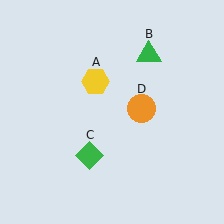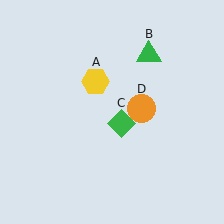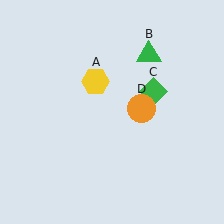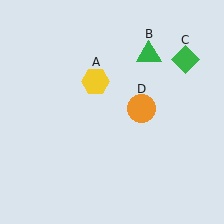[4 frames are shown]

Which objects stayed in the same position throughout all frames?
Yellow hexagon (object A) and green triangle (object B) and orange circle (object D) remained stationary.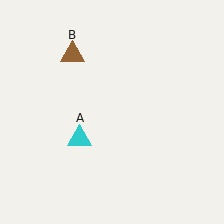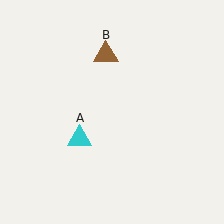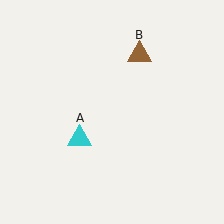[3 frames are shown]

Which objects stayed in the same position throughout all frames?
Cyan triangle (object A) remained stationary.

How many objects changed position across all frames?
1 object changed position: brown triangle (object B).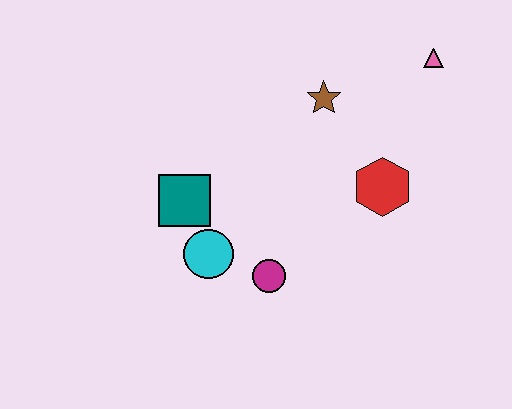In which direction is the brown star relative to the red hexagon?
The brown star is above the red hexagon.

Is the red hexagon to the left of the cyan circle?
No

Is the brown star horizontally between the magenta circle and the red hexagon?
Yes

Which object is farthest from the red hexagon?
The teal square is farthest from the red hexagon.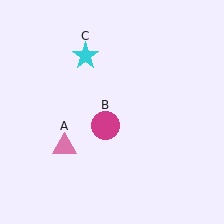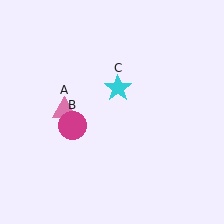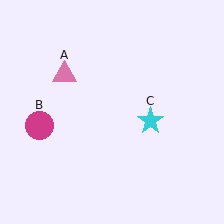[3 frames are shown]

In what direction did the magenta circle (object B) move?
The magenta circle (object B) moved left.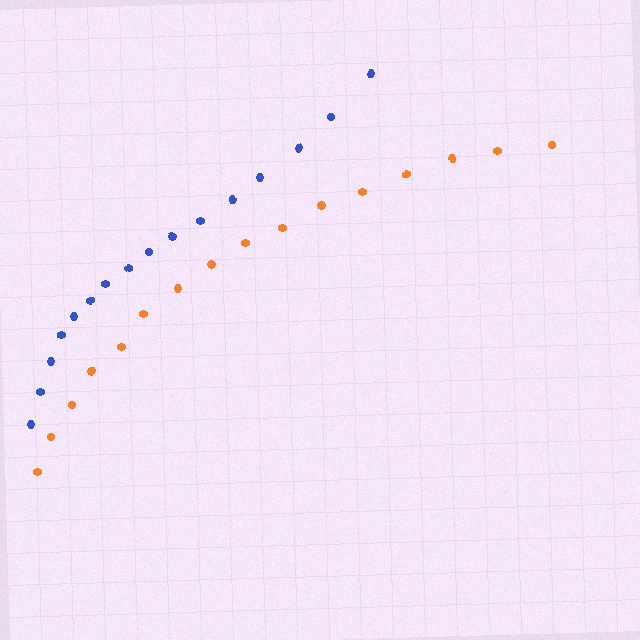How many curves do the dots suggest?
There are 2 distinct paths.